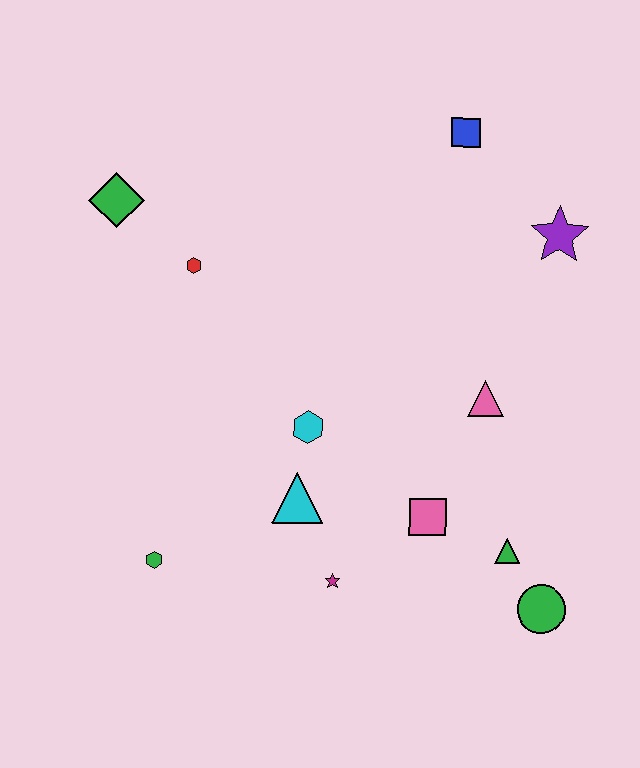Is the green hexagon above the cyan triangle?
No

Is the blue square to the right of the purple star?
No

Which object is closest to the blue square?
The purple star is closest to the blue square.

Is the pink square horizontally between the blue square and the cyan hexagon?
Yes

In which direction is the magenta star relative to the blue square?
The magenta star is below the blue square.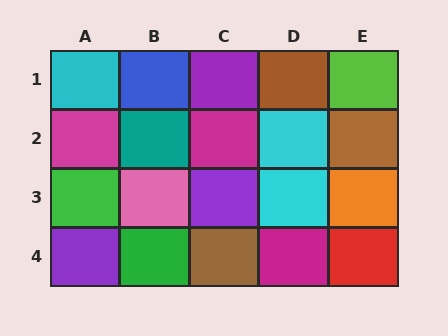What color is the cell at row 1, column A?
Cyan.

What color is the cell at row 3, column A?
Green.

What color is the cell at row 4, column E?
Red.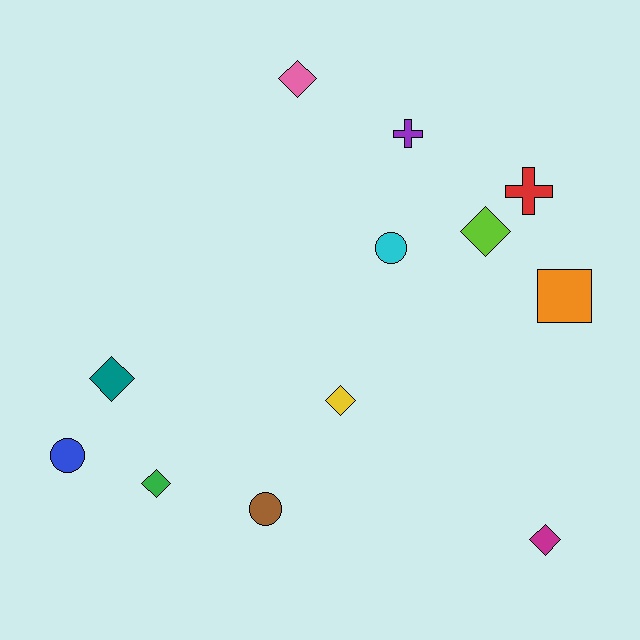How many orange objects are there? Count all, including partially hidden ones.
There is 1 orange object.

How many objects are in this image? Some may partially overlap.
There are 12 objects.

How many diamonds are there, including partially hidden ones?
There are 6 diamonds.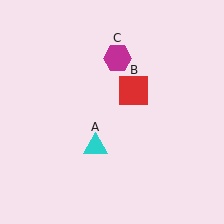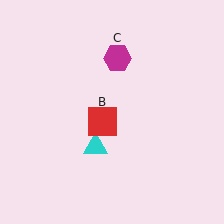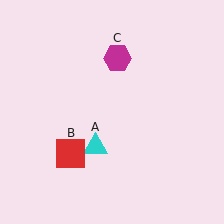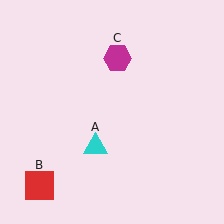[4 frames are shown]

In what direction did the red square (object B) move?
The red square (object B) moved down and to the left.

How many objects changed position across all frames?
1 object changed position: red square (object B).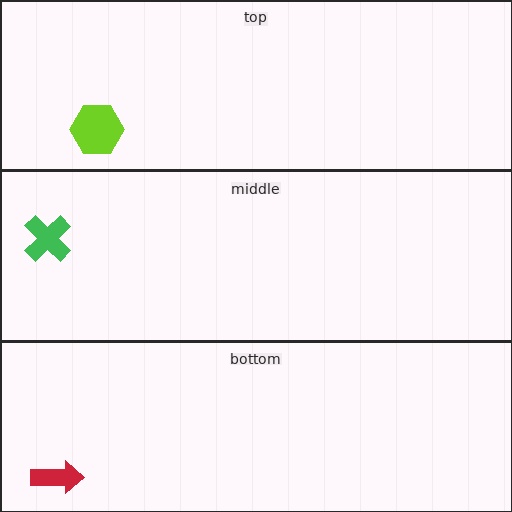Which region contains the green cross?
The middle region.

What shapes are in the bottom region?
The red arrow.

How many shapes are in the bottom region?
1.